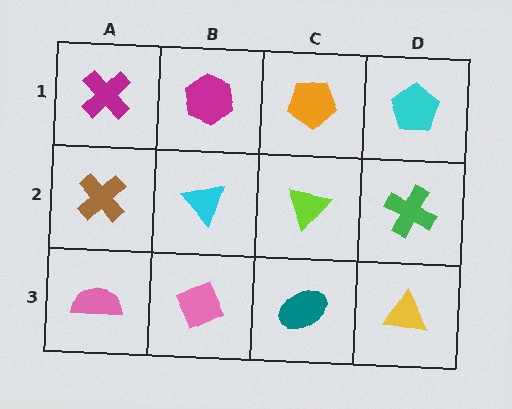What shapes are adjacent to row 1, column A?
A brown cross (row 2, column A), a magenta hexagon (row 1, column B).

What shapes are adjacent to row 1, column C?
A lime triangle (row 2, column C), a magenta hexagon (row 1, column B), a cyan pentagon (row 1, column D).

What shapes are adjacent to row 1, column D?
A green cross (row 2, column D), an orange pentagon (row 1, column C).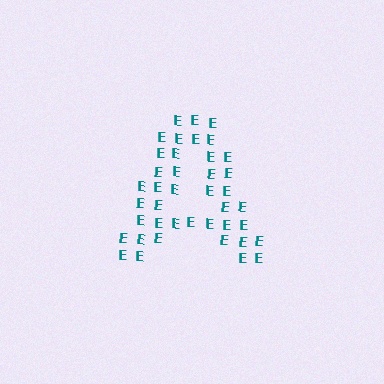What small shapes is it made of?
It is made of small letter E's.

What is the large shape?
The large shape is the letter A.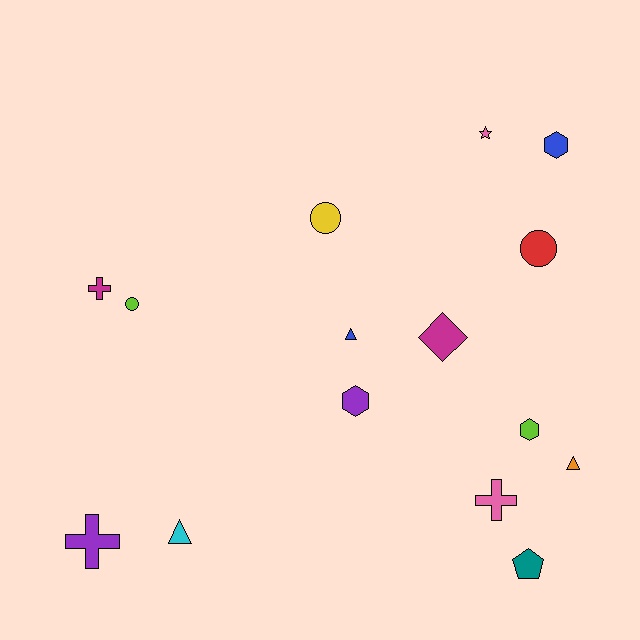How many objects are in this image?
There are 15 objects.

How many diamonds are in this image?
There is 1 diamond.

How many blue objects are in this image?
There are 2 blue objects.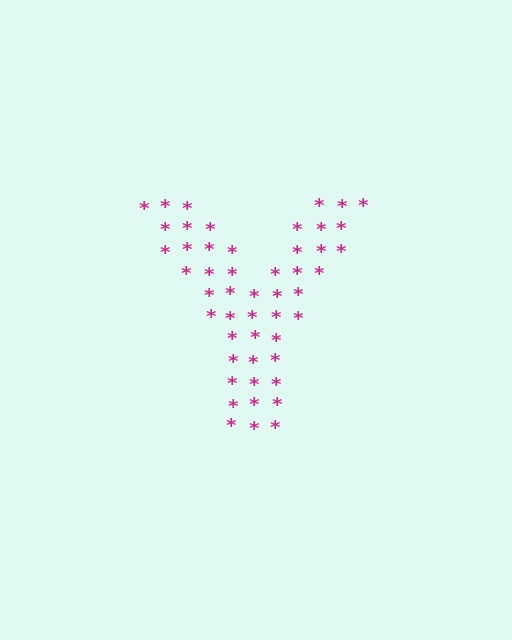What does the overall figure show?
The overall figure shows the letter Y.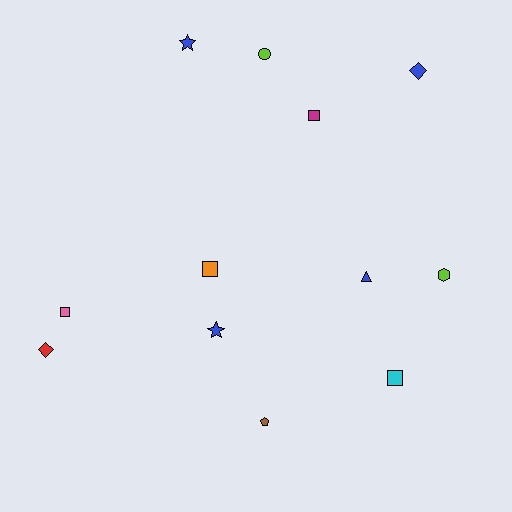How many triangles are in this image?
There is 1 triangle.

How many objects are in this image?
There are 12 objects.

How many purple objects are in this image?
There are no purple objects.